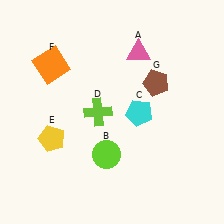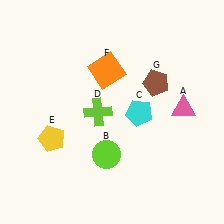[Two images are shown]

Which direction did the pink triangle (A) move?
The pink triangle (A) moved down.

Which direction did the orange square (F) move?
The orange square (F) moved right.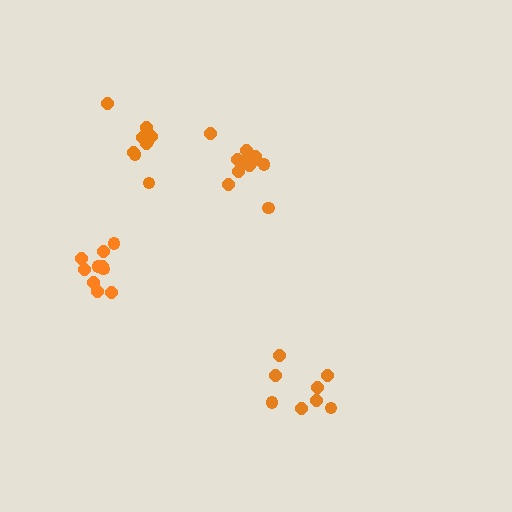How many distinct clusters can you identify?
There are 4 distinct clusters.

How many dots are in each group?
Group 1: 10 dots, Group 2: 8 dots, Group 3: 9 dots, Group 4: 13 dots (40 total).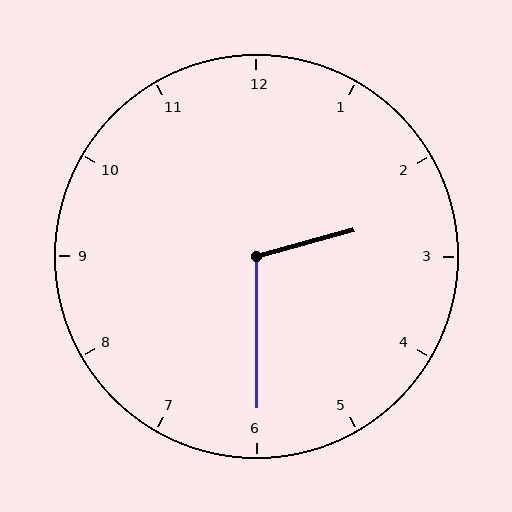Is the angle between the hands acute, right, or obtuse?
It is obtuse.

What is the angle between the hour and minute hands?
Approximately 105 degrees.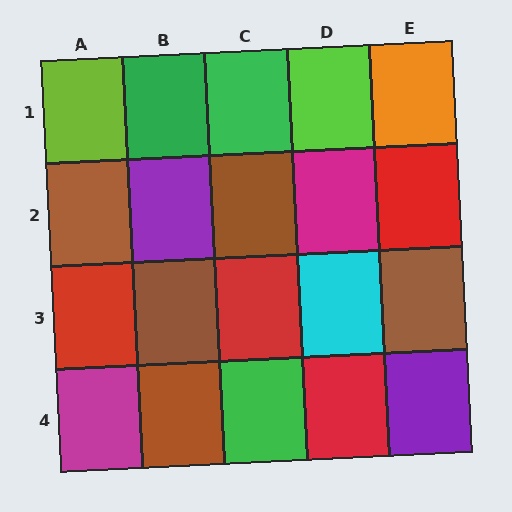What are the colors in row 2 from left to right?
Brown, purple, brown, magenta, red.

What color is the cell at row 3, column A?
Red.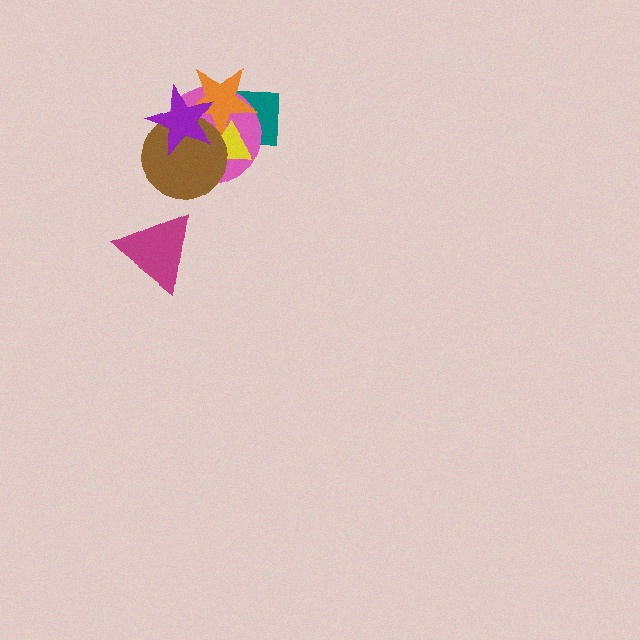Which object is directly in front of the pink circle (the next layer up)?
The orange star is directly in front of the pink circle.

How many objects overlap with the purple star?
4 objects overlap with the purple star.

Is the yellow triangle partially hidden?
Yes, it is partially covered by another shape.